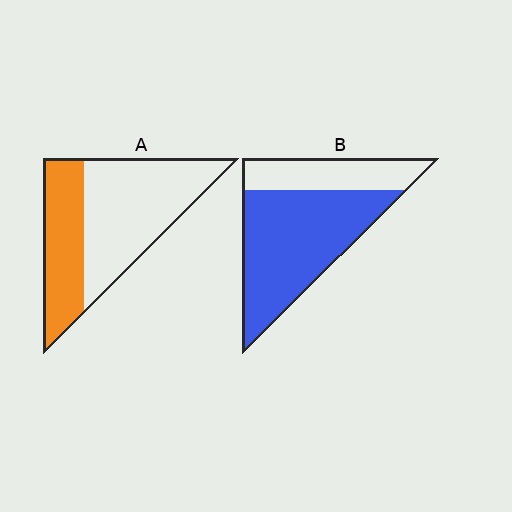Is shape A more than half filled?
No.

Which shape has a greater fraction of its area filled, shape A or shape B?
Shape B.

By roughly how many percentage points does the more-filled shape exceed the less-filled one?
By roughly 35 percentage points (B over A).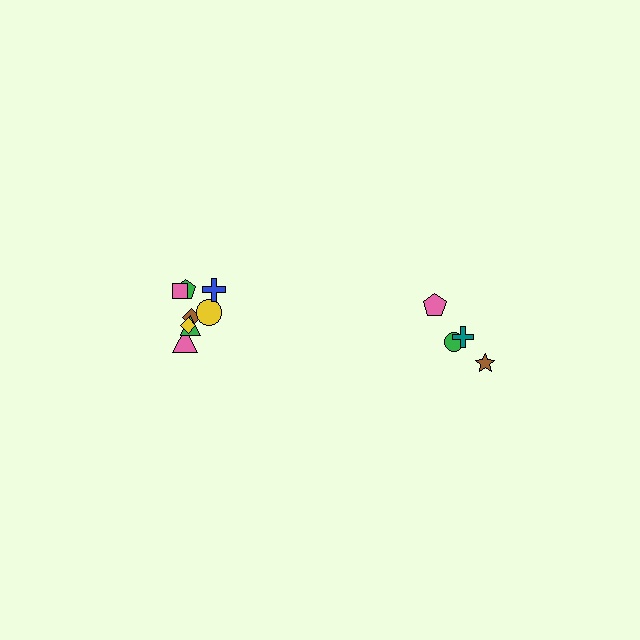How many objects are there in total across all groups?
There are 12 objects.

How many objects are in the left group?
There are 8 objects.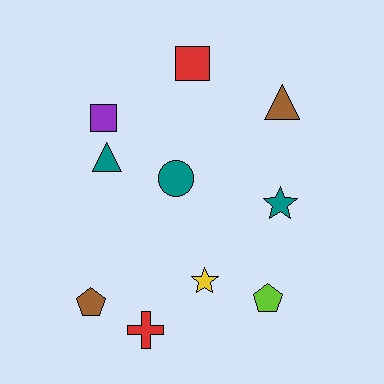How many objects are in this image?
There are 10 objects.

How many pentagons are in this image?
There are 2 pentagons.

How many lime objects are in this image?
There is 1 lime object.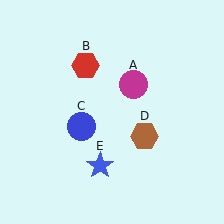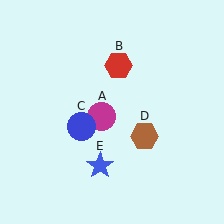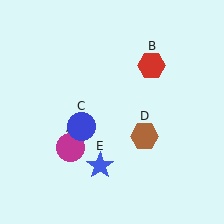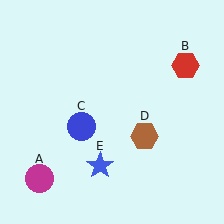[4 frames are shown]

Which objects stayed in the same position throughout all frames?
Blue circle (object C) and brown hexagon (object D) and blue star (object E) remained stationary.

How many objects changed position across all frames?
2 objects changed position: magenta circle (object A), red hexagon (object B).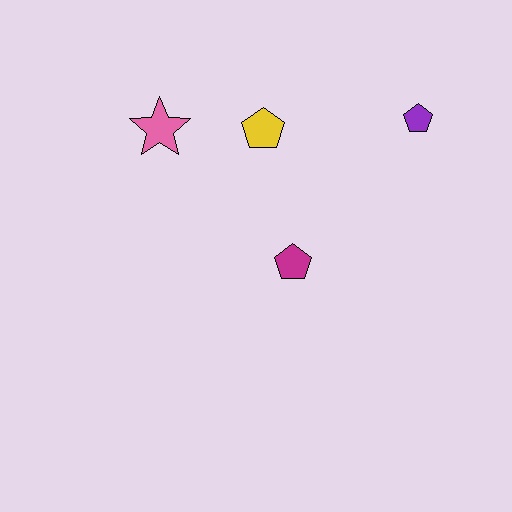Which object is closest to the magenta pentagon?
The yellow pentagon is closest to the magenta pentagon.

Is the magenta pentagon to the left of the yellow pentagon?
No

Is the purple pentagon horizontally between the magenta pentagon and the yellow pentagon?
No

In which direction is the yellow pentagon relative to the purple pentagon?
The yellow pentagon is to the left of the purple pentagon.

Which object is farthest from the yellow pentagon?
The purple pentagon is farthest from the yellow pentagon.